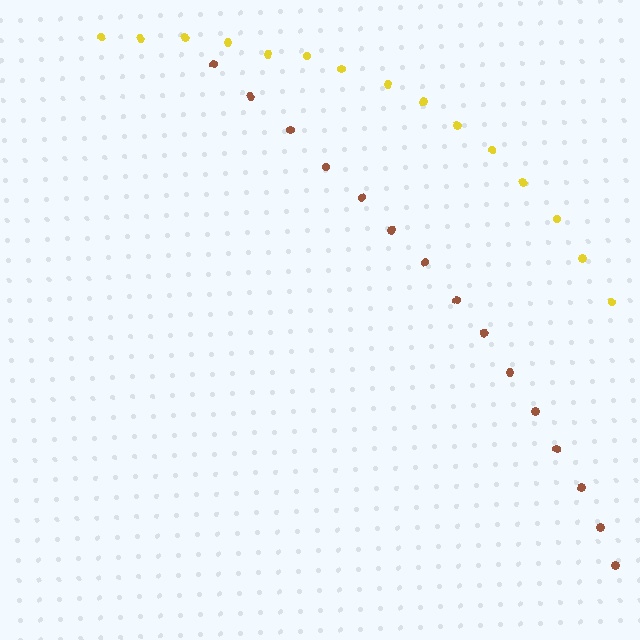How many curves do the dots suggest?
There are 2 distinct paths.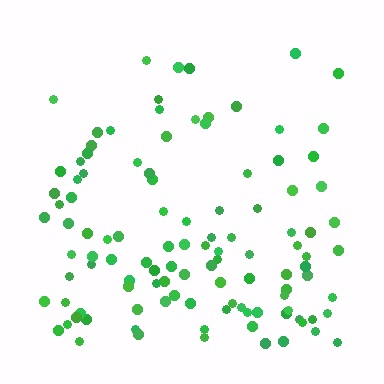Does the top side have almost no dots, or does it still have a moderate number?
Still a moderate number, just noticeably fewer than the bottom.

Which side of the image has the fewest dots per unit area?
The top.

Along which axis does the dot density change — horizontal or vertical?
Vertical.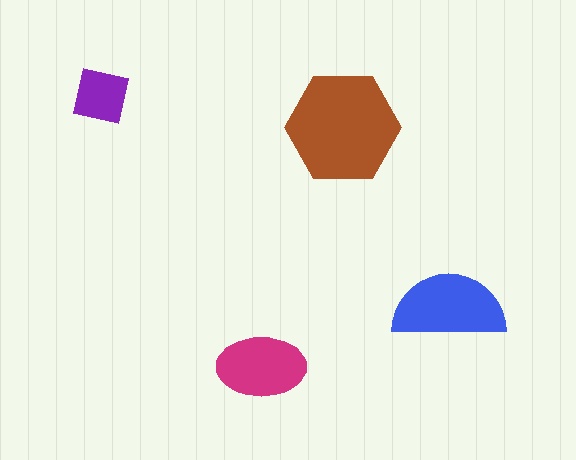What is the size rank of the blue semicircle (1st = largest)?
2nd.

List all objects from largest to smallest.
The brown hexagon, the blue semicircle, the magenta ellipse, the purple square.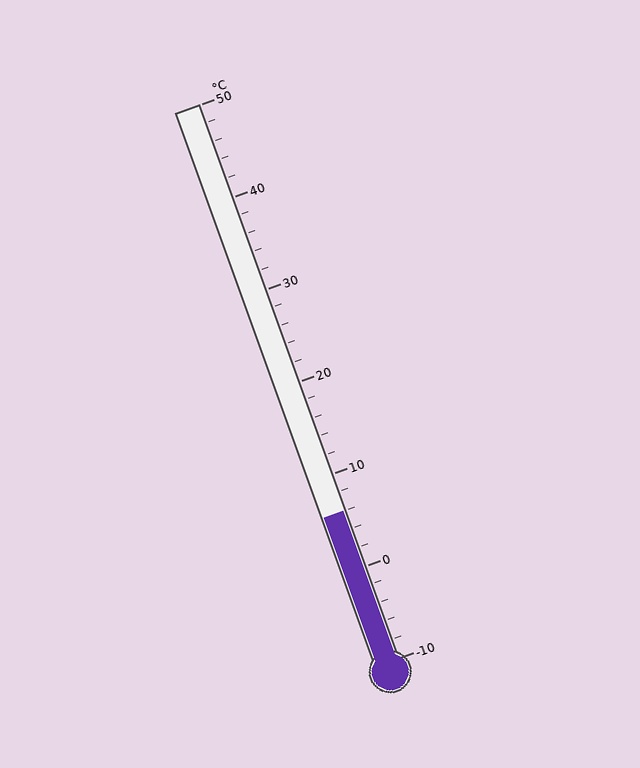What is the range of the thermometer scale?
The thermometer scale ranges from -10°C to 50°C.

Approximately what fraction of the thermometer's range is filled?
The thermometer is filled to approximately 25% of its range.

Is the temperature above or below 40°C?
The temperature is below 40°C.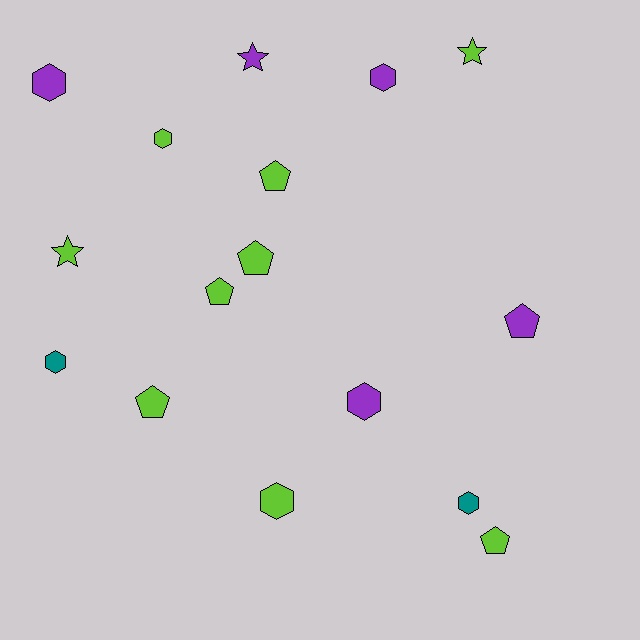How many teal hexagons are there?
There are 2 teal hexagons.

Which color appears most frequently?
Lime, with 9 objects.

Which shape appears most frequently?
Hexagon, with 7 objects.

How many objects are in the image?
There are 16 objects.